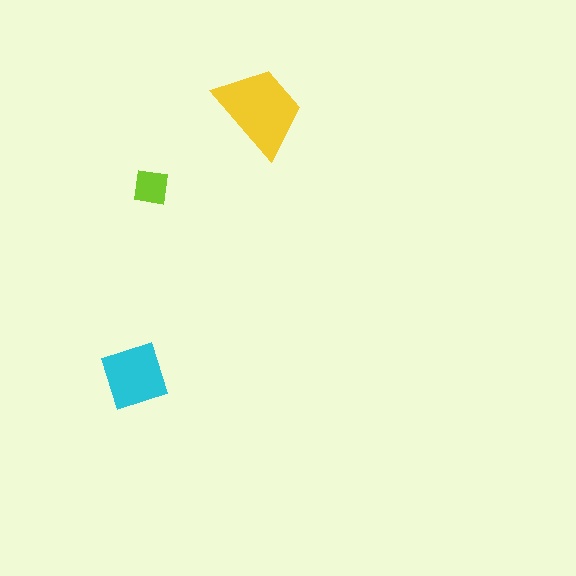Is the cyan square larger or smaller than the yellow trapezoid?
Smaller.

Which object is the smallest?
The lime square.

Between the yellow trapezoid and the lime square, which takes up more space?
The yellow trapezoid.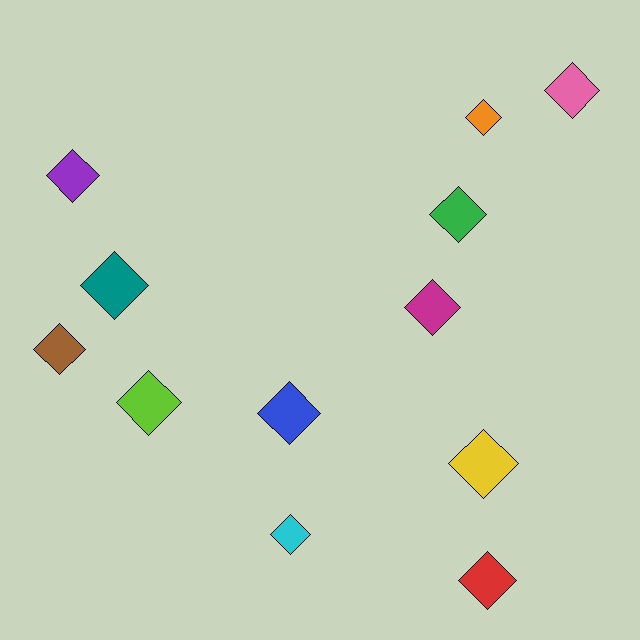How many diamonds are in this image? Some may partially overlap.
There are 12 diamonds.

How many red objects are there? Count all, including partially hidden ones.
There is 1 red object.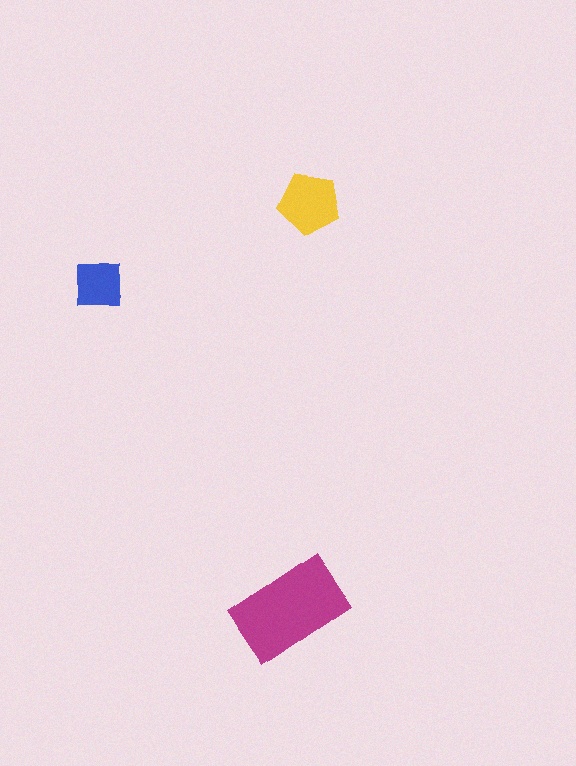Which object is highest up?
The yellow pentagon is topmost.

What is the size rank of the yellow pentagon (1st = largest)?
2nd.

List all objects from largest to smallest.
The magenta rectangle, the yellow pentagon, the blue square.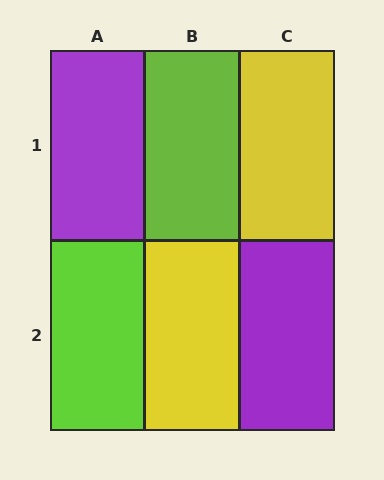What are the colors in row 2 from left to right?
Lime, yellow, purple.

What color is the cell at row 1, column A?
Purple.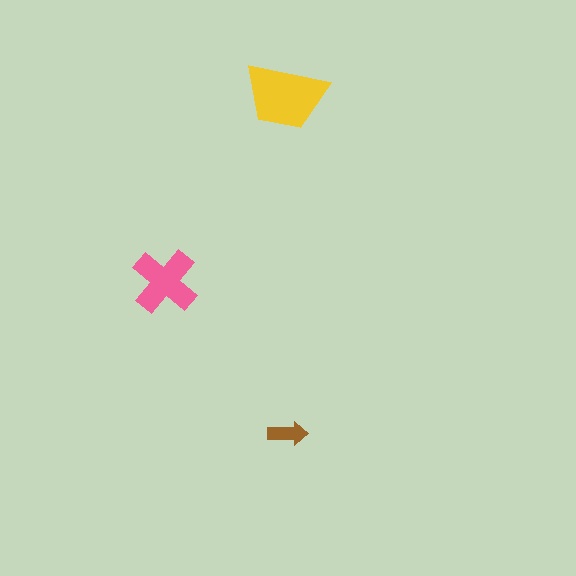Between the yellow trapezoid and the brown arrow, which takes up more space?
The yellow trapezoid.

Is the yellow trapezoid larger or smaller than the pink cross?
Larger.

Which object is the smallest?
The brown arrow.